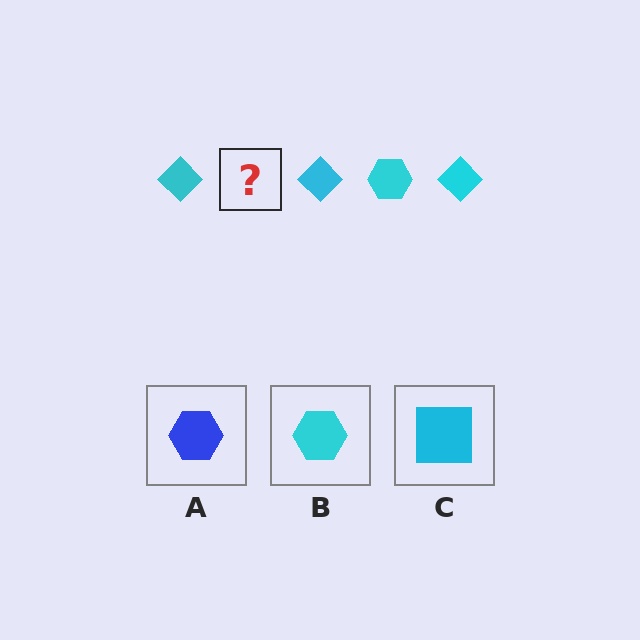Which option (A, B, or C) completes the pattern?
B.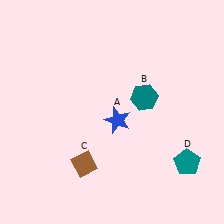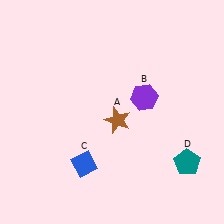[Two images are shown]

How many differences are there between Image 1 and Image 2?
There are 3 differences between the two images.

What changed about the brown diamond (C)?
In Image 1, C is brown. In Image 2, it changed to blue.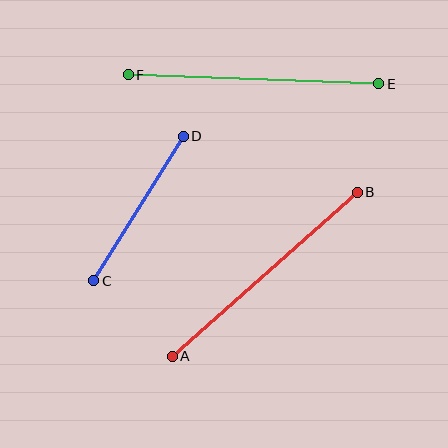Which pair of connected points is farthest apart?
Points E and F are farthest apart.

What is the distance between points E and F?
The distance is approximately 251 pixels.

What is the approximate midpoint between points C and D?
The midpoint is at approximately (139, 209) pixels.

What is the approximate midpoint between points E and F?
The midpoint is at approximately (253, 79) pixels.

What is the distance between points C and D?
The distance is approximately 170 pixels.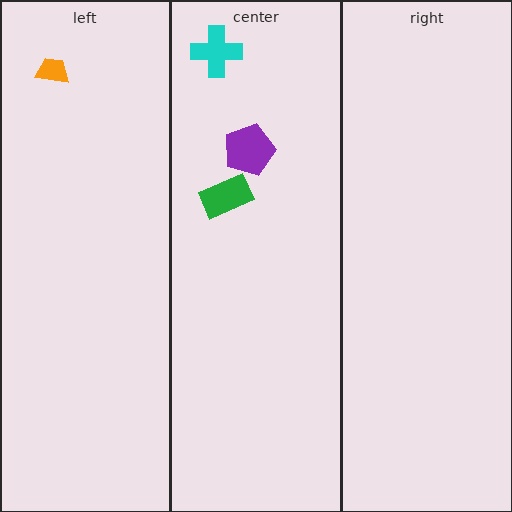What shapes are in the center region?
The purple pentagon, the green rectangle, the cyan cross.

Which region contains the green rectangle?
The center region.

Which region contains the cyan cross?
The center region.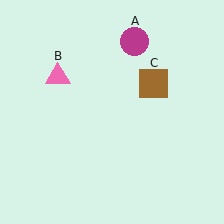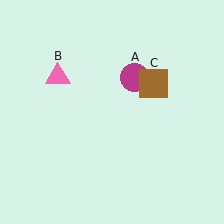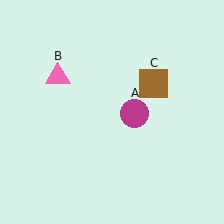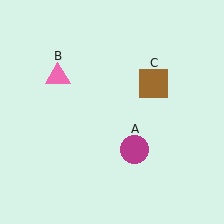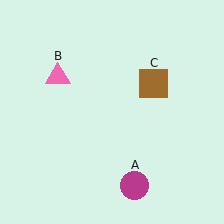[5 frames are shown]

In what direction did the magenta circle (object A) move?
The magenta circle (object A) moved down.